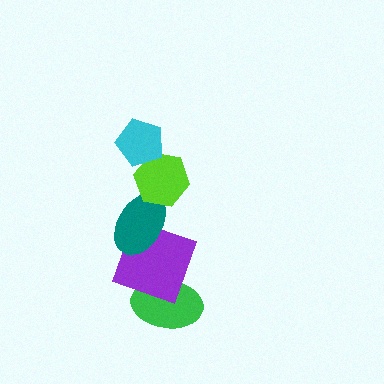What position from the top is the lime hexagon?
The lime hexagon is 2nd from the top.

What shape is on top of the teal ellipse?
The lime hexagon is on top of the teal ellipse.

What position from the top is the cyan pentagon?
The cyan pentagon is 1st from the top.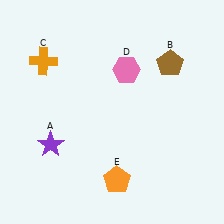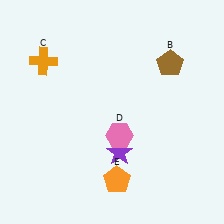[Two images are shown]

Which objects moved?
The objects that moved are: the purple star (A), the pink hexagon (D).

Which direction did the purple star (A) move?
The purple star (A) moved right.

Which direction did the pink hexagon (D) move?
The pink hexagon (D) moved down.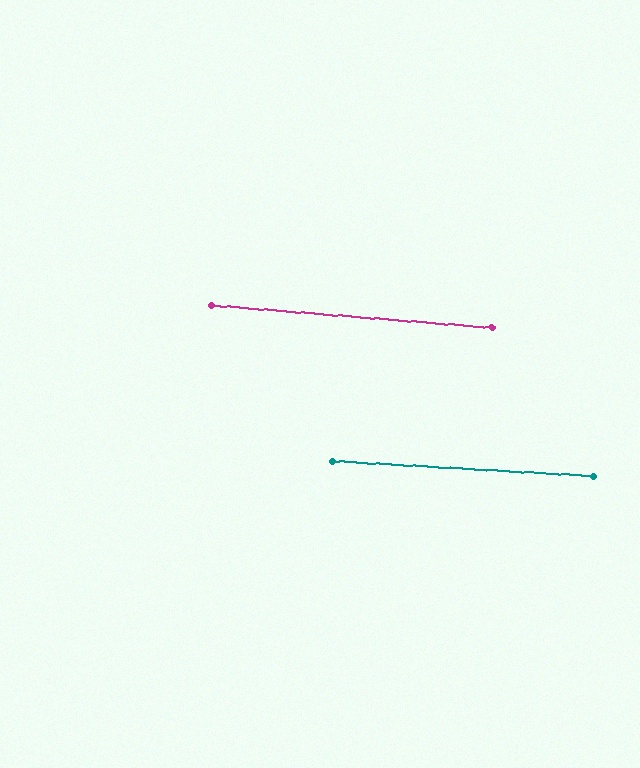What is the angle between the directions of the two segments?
Approximately 2 degrees.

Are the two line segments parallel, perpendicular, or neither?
Parallel — their directions differ by only 1.5°.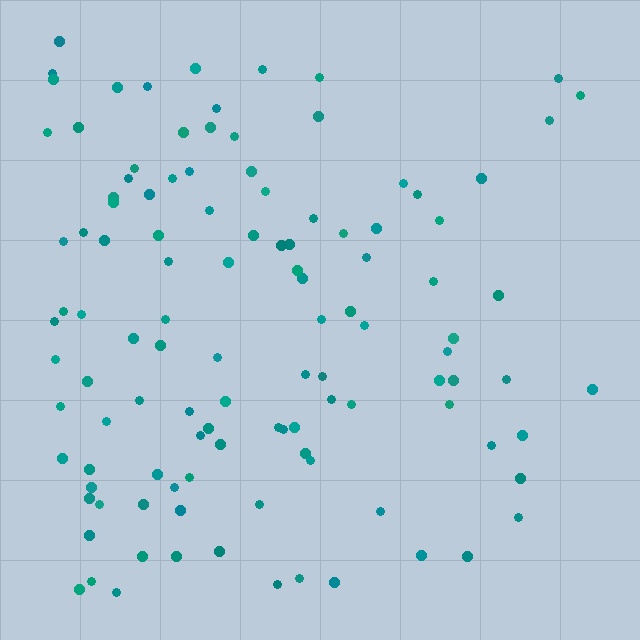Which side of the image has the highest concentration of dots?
The left.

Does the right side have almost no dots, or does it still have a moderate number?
Still a moderate number, just noticeably fewer than the left.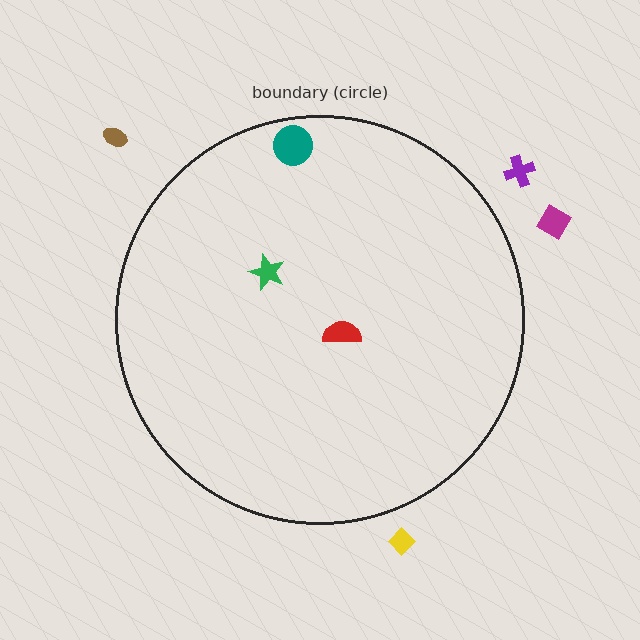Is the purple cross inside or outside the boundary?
Outside.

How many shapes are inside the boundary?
3 inside, 4 outside.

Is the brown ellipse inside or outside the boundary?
Outside.